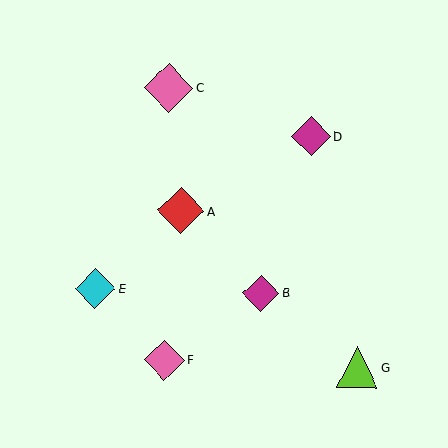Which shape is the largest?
The pink diamond (labeled C) is the largest.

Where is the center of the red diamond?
The center of the red diamond is at (181, 211).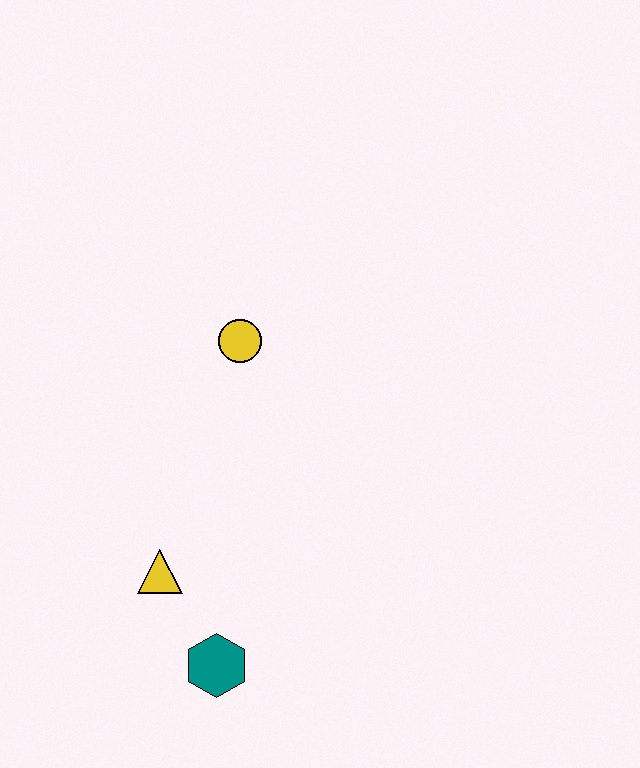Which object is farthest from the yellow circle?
The teal hexagon is farthest from the yellow circle.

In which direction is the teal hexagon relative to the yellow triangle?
The teal hexagon is below the yellow triangle.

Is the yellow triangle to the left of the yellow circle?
Yes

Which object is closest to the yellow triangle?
The teal hexagon is closest to the yellow triangle.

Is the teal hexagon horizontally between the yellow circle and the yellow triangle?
Yes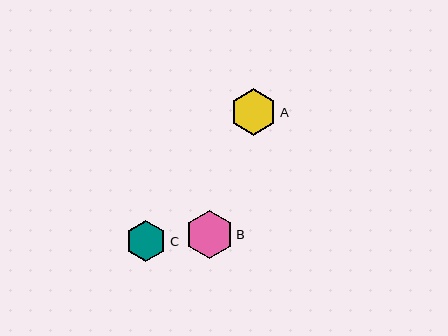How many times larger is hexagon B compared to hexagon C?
Hexagon B is approximately 1.2 times the size of hexagon C.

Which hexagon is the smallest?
Hexagon C is the smallest with a size of approximately 41 pixels.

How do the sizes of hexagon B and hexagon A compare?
Hexagon B and hexagon A are approximately the same size.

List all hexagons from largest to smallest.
From largest to smallest: B, A, C.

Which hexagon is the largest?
Hexagon B is the largest with a size of approximately 48 pixels.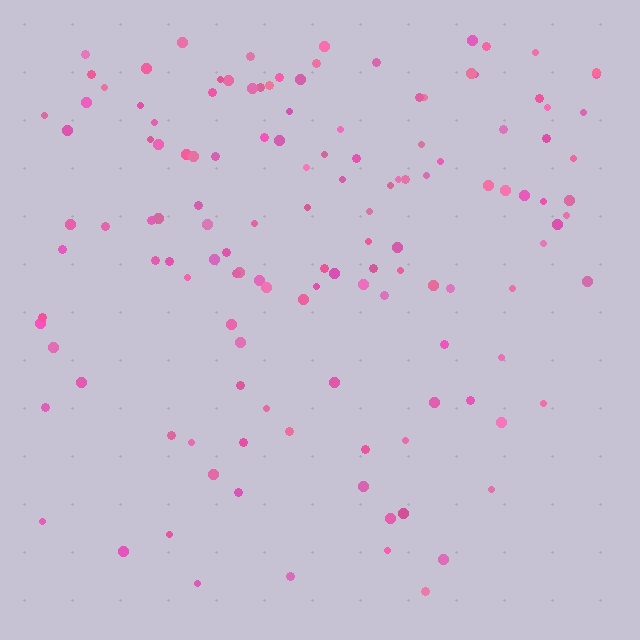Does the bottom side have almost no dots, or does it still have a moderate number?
Still a moderate number, just noticeably fewer than the top.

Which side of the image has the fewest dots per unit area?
The bottom.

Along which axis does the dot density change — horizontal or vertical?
Vertical.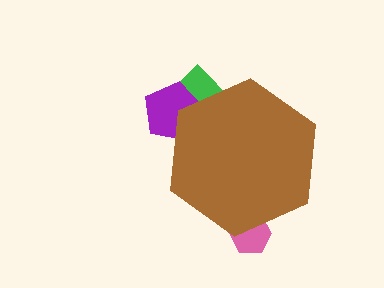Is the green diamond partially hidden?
Yes, the green diamond is partially hidden behind the brown hexagon.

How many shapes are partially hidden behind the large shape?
3 shapes are partially hidden.